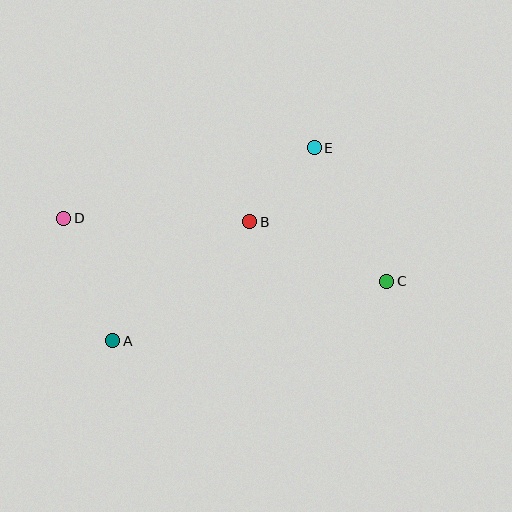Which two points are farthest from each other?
Points C and D are farthest from each other.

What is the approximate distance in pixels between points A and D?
The distance between A and D is approximately 132 pixels.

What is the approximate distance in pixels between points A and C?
The distance between A and C is approximately 281 pixels.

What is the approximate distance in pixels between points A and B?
The distance between A and B is approximately 182 pixels.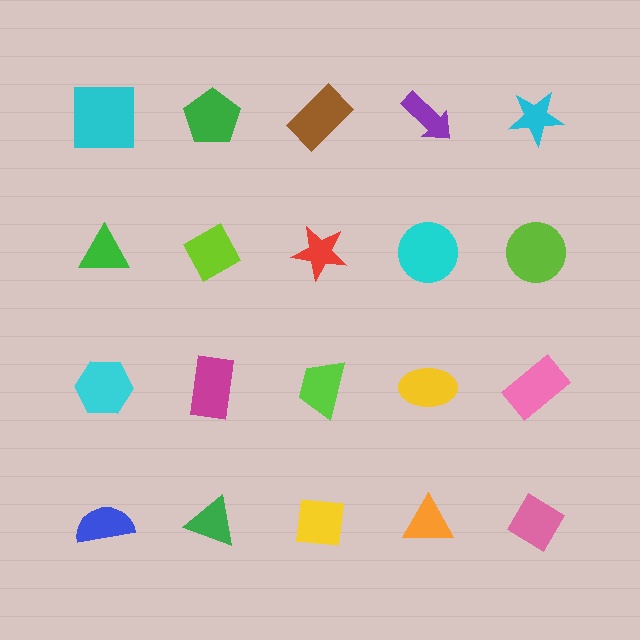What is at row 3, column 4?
A yellow ellipse.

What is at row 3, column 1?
A cyan hexagon.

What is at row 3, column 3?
A lime trapezoid.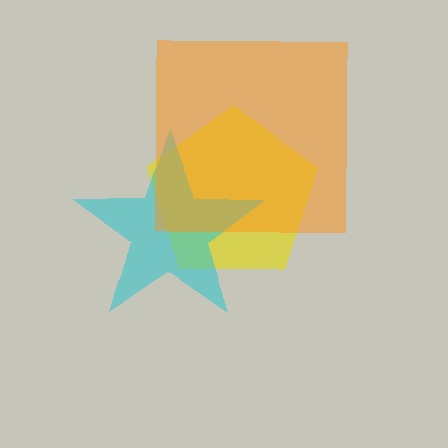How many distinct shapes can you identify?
There are 3 distinct shapes: a yellow pentagon, a cyan star, an orange square.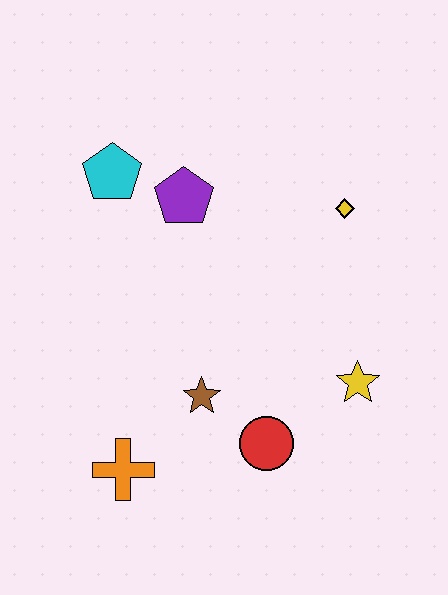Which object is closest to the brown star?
The red circle is closest to the brown star.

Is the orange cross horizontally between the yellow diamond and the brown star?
No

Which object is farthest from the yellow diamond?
The orange cross is farthest from the yellow diamond.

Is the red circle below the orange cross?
No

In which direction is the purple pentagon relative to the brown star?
The purple pentagon is above the brown star.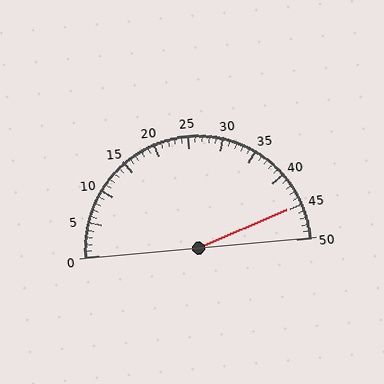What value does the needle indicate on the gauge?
The needle indicates approximately 45.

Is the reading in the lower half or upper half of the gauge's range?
The reading is in the upper half of the range (0 to 50).